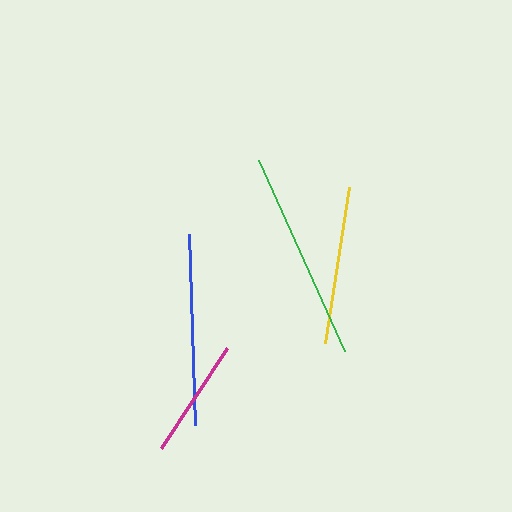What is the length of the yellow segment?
The yellow segment is approximately 158 pixels long.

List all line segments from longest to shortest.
From longest to shortest: green, blue, yellow, magenta.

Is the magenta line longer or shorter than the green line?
The green line is longer than the magenta line.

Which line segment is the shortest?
The magenta line is the shortest at approximately 120 pixels.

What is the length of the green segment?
The green segment is approximately 209 pixels long.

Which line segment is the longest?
The green line is the longest at approximately 209 pixels.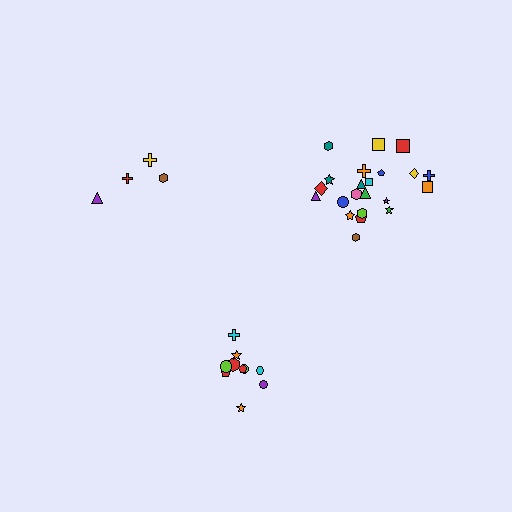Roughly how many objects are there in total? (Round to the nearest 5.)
Roughly 35 objects in total.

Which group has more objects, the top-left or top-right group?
The top-right group.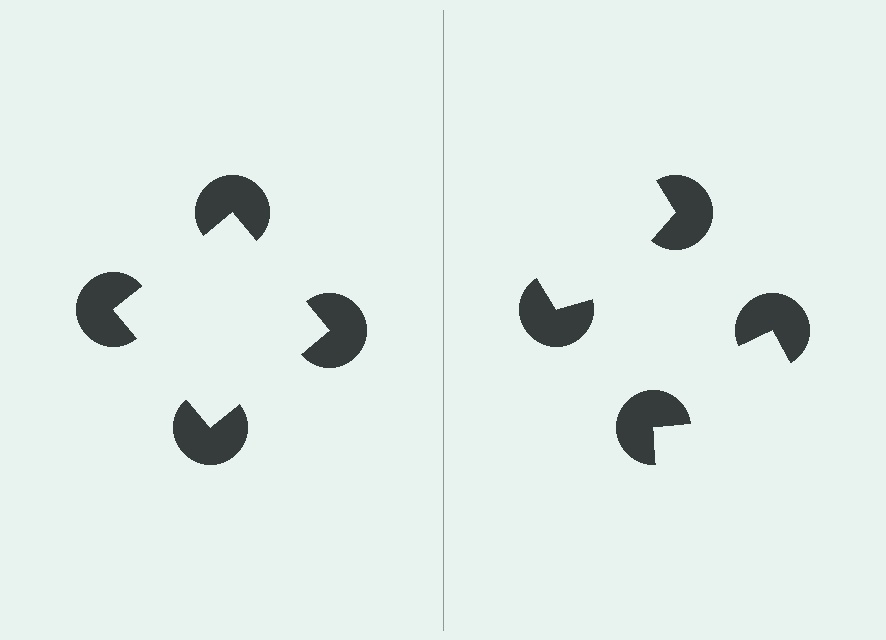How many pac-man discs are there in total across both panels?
8 — 4 on each side.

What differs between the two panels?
The pac-man discs are positioned identically on both sides; only the wedge orientations differ. On the left they align to a square; on the right they are misaligned.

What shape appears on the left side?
An illusory square.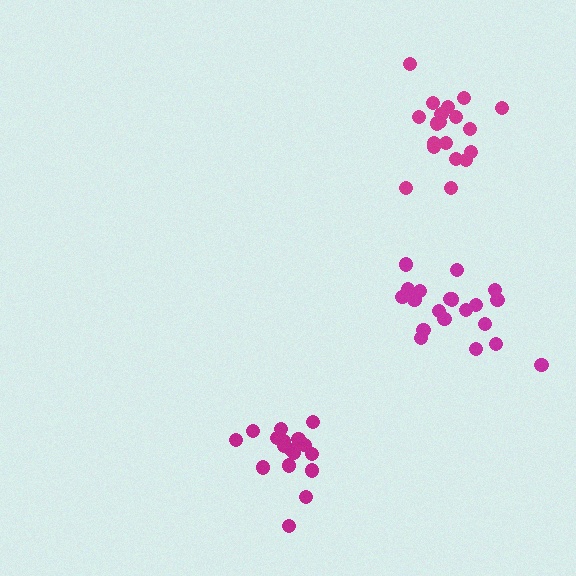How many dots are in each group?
Group 1: 20 dots, Group 2: 17 dots, Group 3: 19 dots (56 total).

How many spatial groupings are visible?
There are 3 spatial groupings.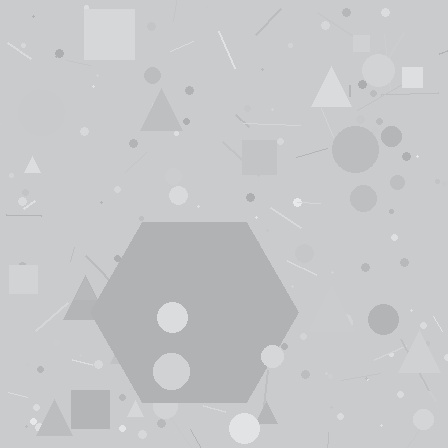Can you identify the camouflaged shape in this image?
The camouflaged shape is a hexagon.